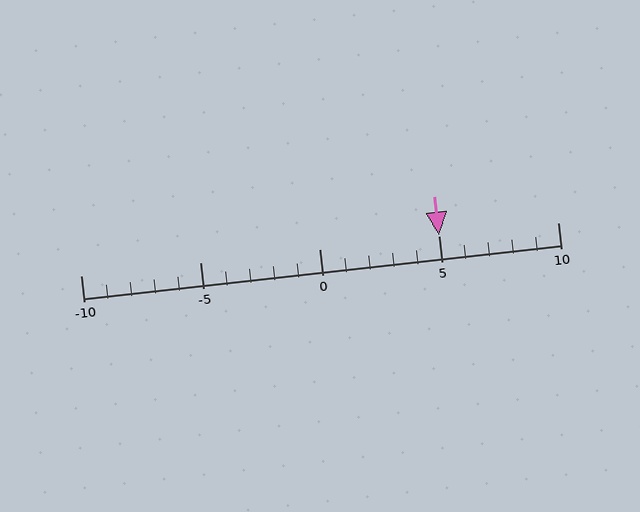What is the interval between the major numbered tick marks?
The major tick marks are spaced 5 units apart.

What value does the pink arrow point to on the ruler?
The pink arrow points to approximately 5.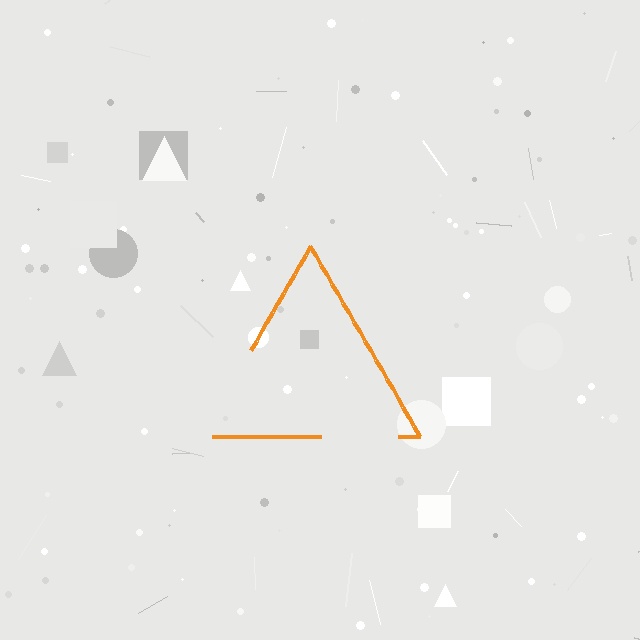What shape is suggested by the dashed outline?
The dashed outline suggests a triangle.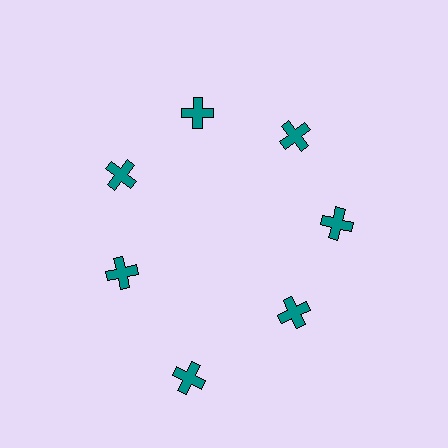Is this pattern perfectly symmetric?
No. The 7 teal crosses are arranged in a ring, but one element near the 6 o'clock position is pushed outward from the center, breaking the 7-fold rotational symmetry.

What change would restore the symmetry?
The symmetry would be restored by moving it inward, back onto the ring so that all 7 crosses sit at equal angles and equal distance from the center.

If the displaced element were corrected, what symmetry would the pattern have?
It would have 7-fold rotational symmetry — the pattern would map onto itself every 51 degrees.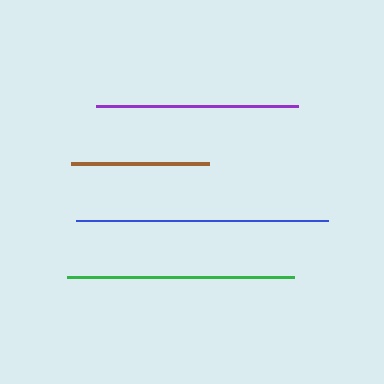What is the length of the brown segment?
The brown segment is approximately 139 pixels long.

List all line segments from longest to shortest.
From longest to shortest: blue, green, purple, brown.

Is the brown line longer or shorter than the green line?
The green line is longer than the brown line.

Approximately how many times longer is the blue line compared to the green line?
The blue line is approximately 1.1 times the length of the green line.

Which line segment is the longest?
The blue line is the longest at approximately 252 pixels.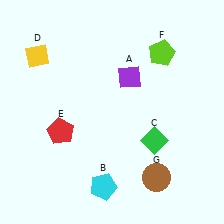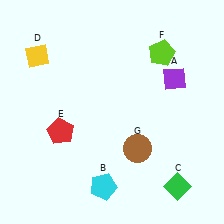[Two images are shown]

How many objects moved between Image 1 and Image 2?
3 objects moved between the two images.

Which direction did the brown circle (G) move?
The brown circle (G) moved up.